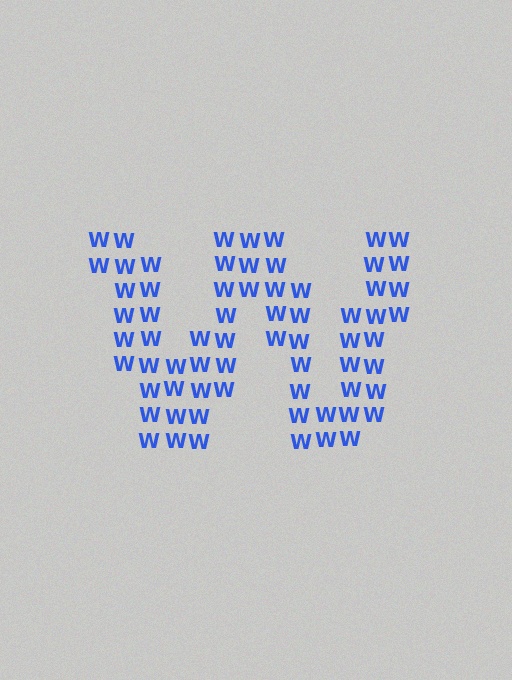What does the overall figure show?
The overall figure shows the letter W.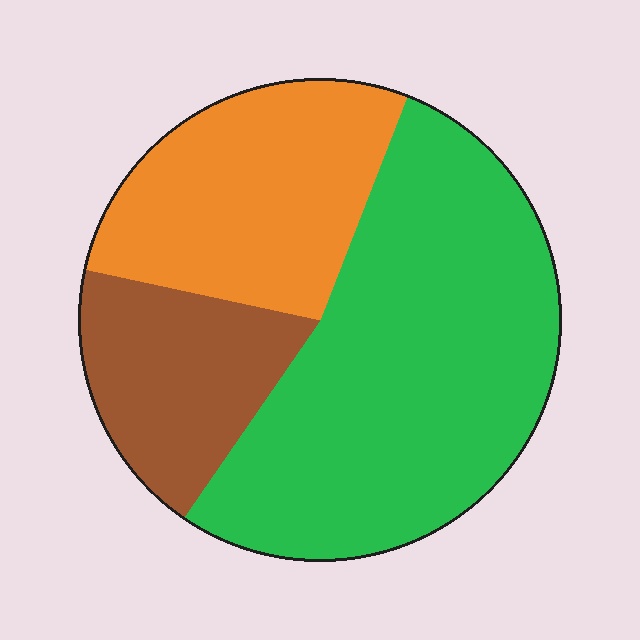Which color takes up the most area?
Green, at roughly 55%.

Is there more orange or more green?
Green.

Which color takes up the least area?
Brown, at roughly 20%.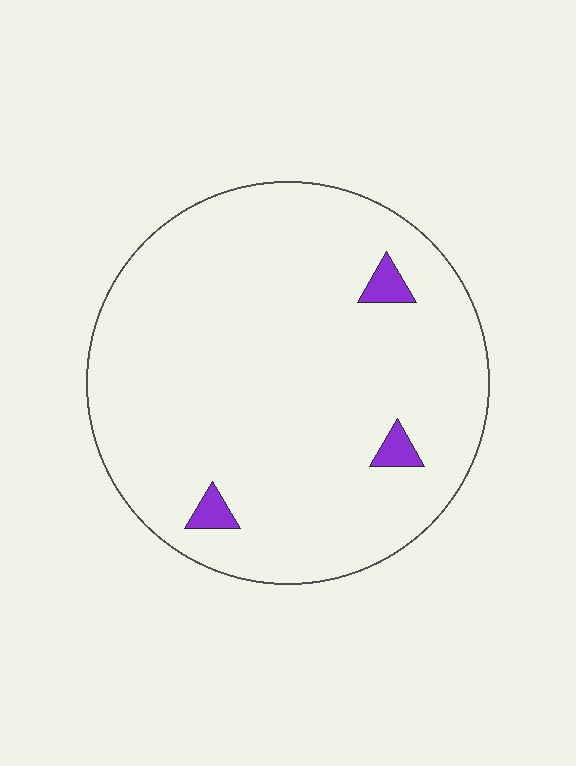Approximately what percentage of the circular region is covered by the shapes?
Approximately 5%.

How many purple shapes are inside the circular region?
3.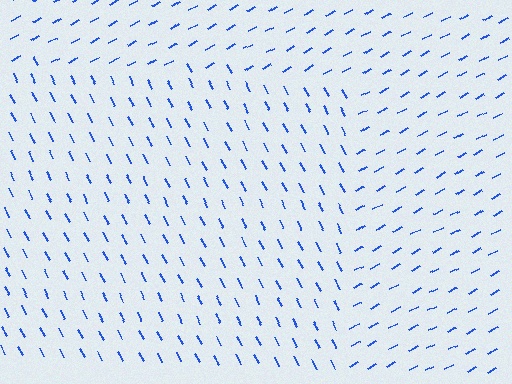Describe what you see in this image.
The image is filled with small blue line segments. A rectangle region in the image has lines oriented differently from the surrounding lines, creating a visible texture boundary.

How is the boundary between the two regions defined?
The boundary is defined purely by a change in line orientation (approximately 89 degrees difference). All lines are the same color and thickness.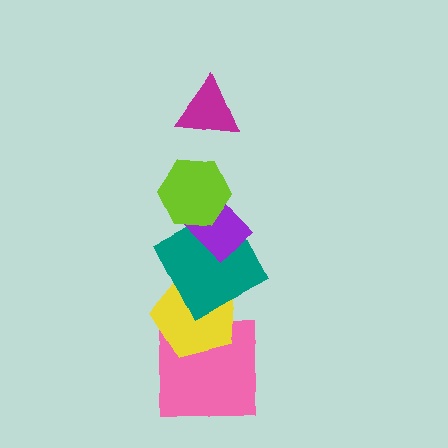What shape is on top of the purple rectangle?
The lime hexagon is on top of the purple rectangle.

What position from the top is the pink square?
The pink square is 6th from the top.